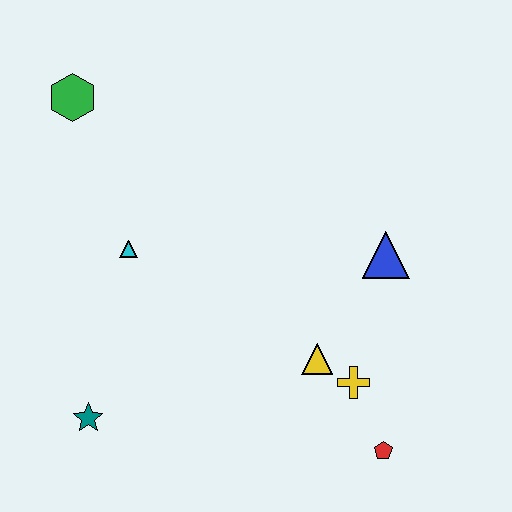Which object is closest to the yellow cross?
The yellow triangle is closest to the yellow cross.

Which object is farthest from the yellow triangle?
The green hexagon is farthest from the yellow triangle.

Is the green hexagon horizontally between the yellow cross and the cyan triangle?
No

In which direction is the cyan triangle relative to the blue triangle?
The cyan triangle is to the left of the blue triangle.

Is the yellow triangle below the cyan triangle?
Yes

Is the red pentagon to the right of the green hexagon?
Yes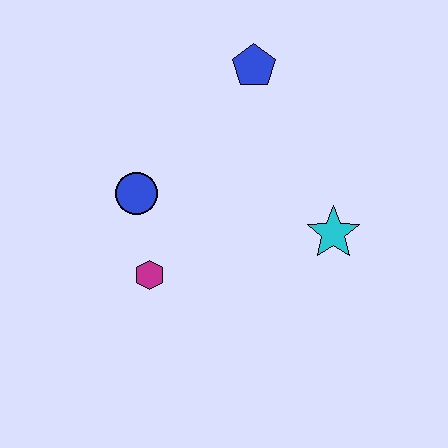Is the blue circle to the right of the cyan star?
No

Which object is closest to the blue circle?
The magenta hexagon is closest to the blue circle.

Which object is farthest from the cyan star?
The blue circle is farthest from the cyan star.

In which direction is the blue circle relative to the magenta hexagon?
The blue circle is above the magenta hexagon.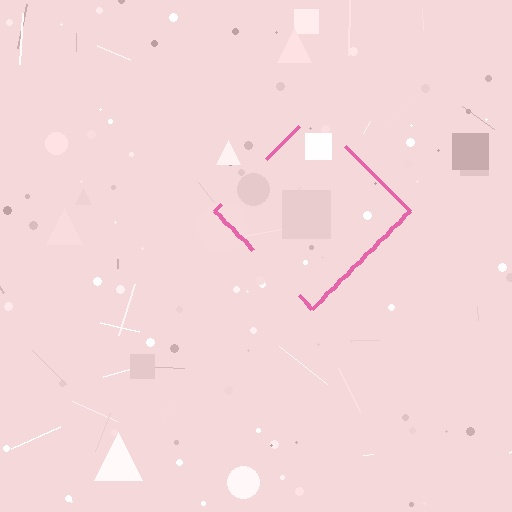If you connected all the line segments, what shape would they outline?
They would outline a diamond.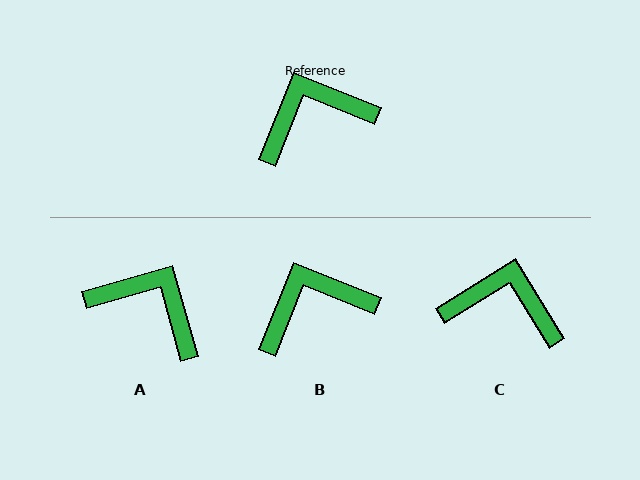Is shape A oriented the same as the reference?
No, it is off by about 52 degrees.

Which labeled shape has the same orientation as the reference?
B.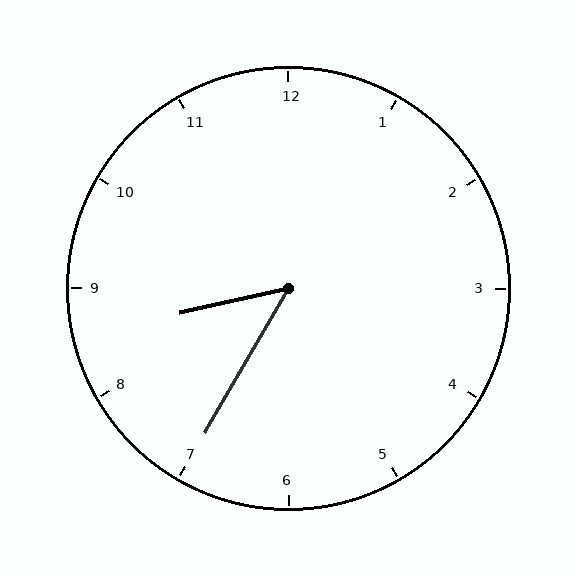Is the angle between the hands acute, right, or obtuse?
It is acute.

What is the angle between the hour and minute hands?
Approximately 48 degrees.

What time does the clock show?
8:35.